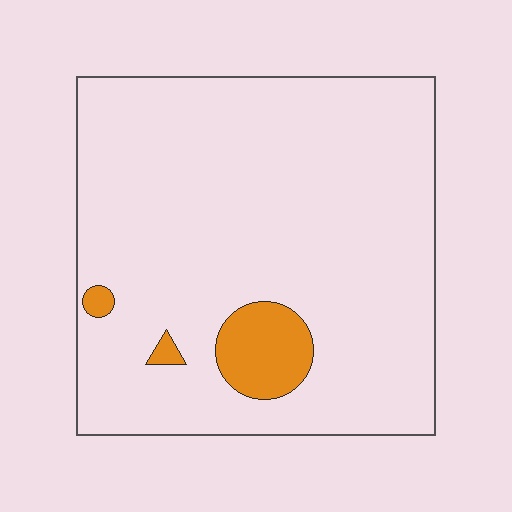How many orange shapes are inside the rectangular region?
3.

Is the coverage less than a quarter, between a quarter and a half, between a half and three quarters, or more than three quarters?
Less than a quarter.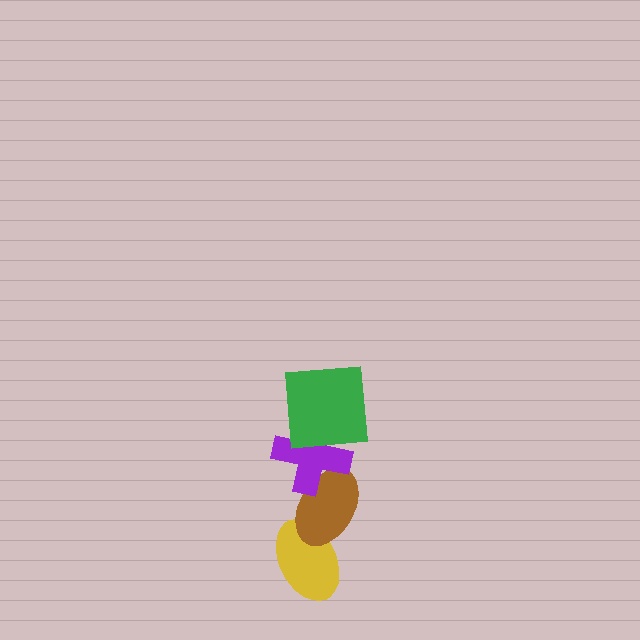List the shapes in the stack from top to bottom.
From top to bottom: the green square, the purple cross, the brown ellipse, the yellow ellipse.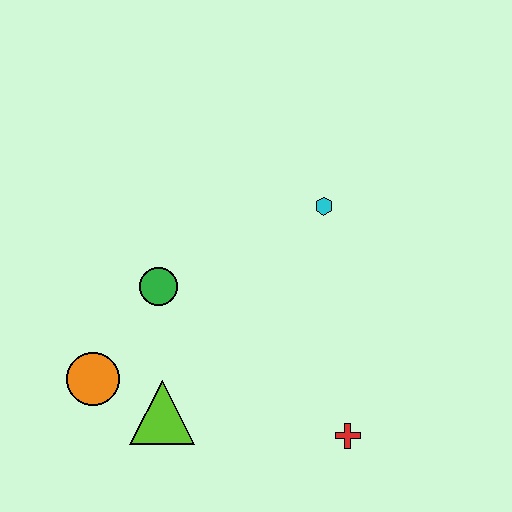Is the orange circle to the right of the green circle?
No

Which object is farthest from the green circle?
The red cross is farthest from the green circle.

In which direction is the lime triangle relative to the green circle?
The lime triangle is below the green circle.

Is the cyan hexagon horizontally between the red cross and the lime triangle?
Yes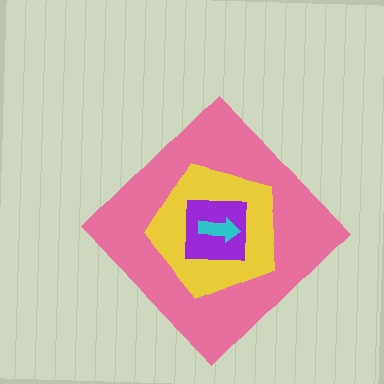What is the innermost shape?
The cyan arrow.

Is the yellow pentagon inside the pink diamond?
Yes.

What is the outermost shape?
The pink diamond.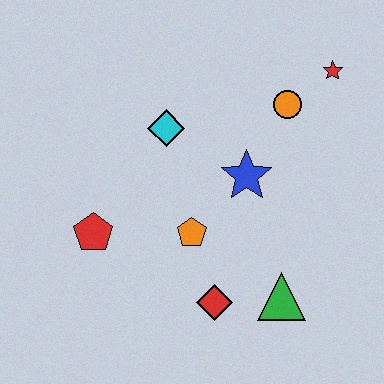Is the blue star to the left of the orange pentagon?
No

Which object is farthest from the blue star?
The red pentagon is farthest from the blue star.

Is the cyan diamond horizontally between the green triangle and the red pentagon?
Yes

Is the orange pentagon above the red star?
No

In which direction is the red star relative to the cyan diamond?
The red star is to the right of the cyan diamond.